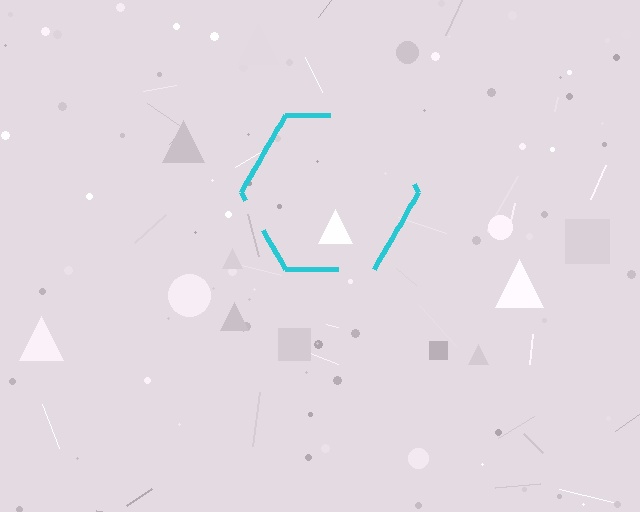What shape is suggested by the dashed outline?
The dashed outline suggests a hexagon.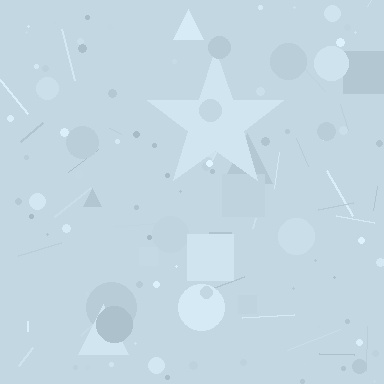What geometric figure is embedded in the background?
A star is embedded in the background.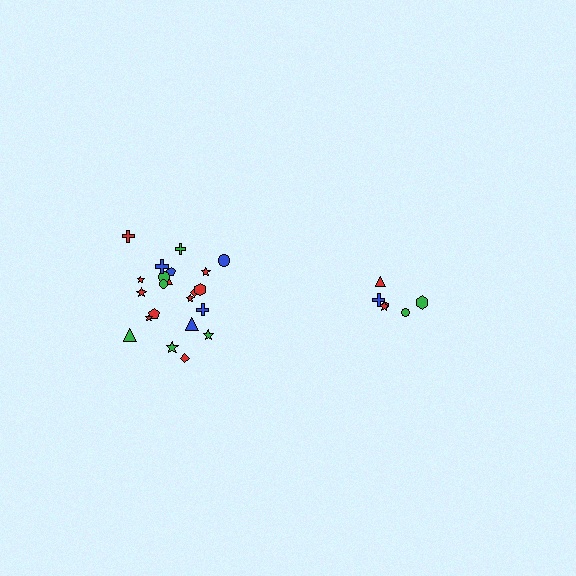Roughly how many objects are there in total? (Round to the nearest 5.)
Roughly 30 objects in total.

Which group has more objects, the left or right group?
The left group.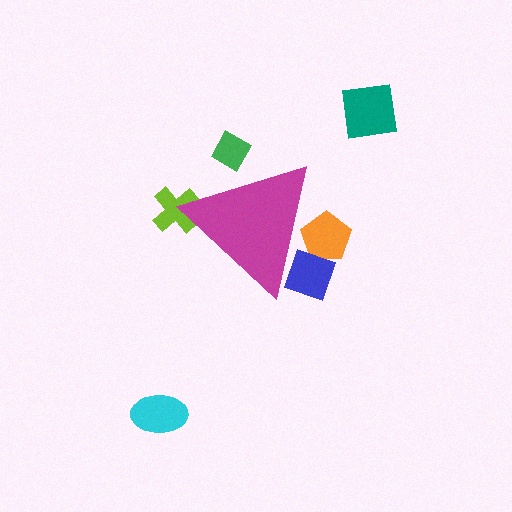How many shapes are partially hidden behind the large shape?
4 shapes are partially hidden.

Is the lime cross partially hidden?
Yes, the lime cross is partially hidden behind the magenta triangle.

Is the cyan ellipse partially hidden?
No, the cyan ellipse is fully visible.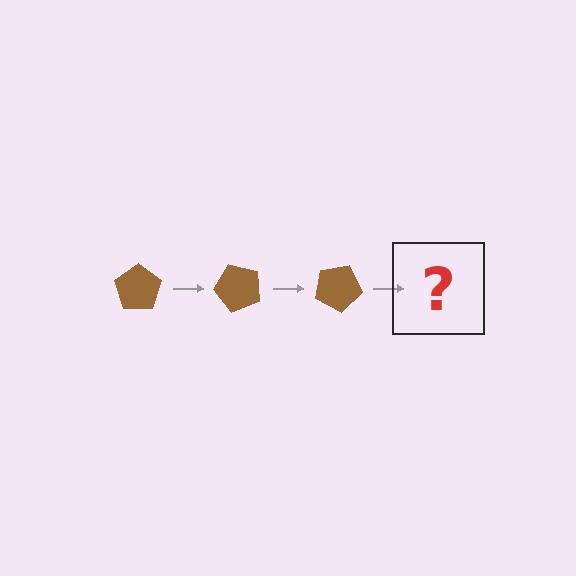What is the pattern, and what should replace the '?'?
The pattern is that the pentagon rotates 50 degrees each step. The '?' should be a brown pentagon rotated 150 degrees.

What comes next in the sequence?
The next element should be a brown pentagon rotated 150 degrees.